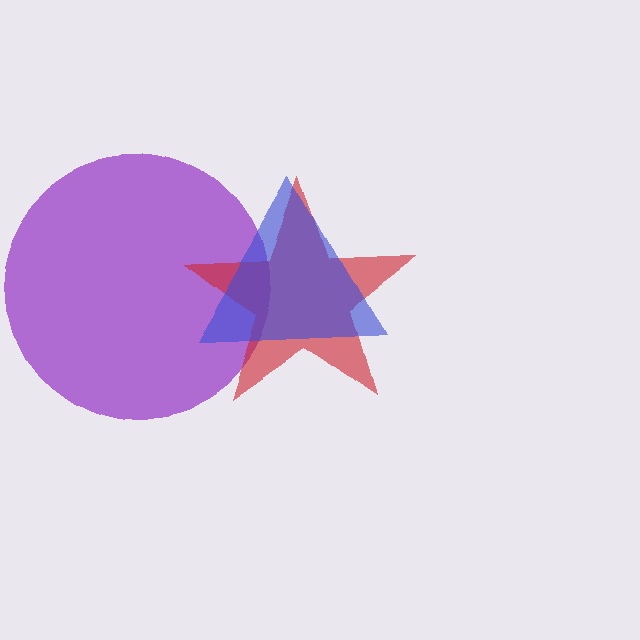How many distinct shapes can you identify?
There are 3 distinct shapes: a purple circle, a red star, a blue triangle.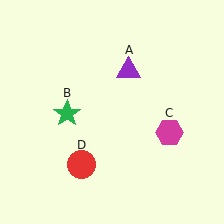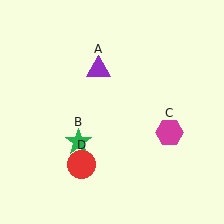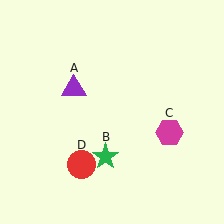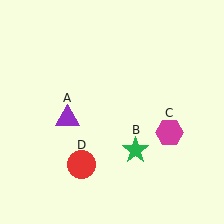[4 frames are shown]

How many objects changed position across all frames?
2 objects changed position: purple triangle (object A), green star (object B).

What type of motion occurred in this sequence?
The purple triangle (object A), green star (object B) rotated counterclockwise around the center of the scene.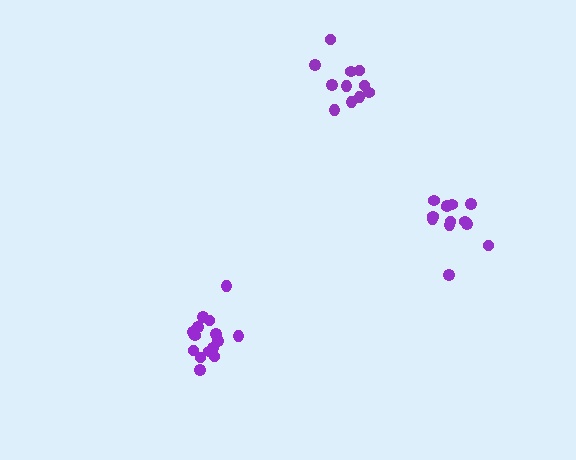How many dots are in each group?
Group 1: 15 dots, Group 2: 13 dots, Group 3: 11 dots (39 total).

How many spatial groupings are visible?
There are 3 spatial groupings.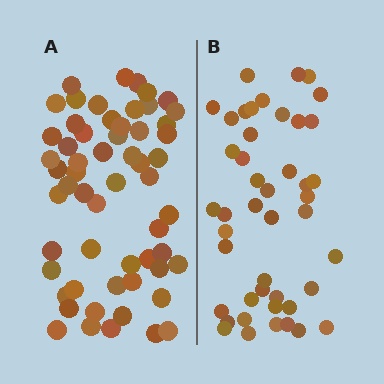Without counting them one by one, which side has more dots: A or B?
Region A (the left region) has more dots.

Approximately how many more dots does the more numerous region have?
Region A has approximately 15 more dots than region B.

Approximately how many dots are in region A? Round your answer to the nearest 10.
About 60 dots. (The exact count is 58, which rounds to 60.)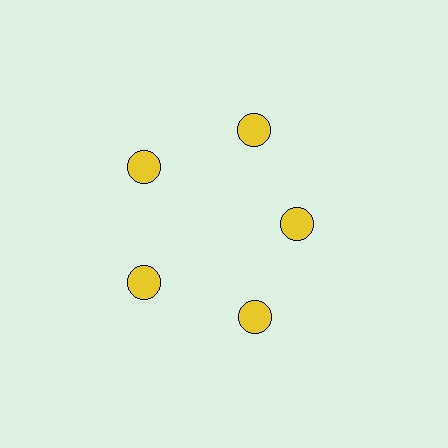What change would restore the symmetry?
The symmetry would be restored by moving it outward, back onto the ring so that all 5 circles sit at equal angles and equal distance from the center.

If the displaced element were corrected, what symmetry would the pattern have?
It would have 5-fold rotational symmetry — the pattern would map onto itself every 72 degrees.